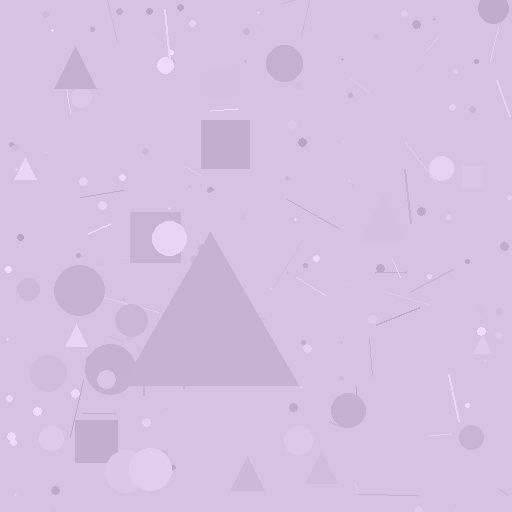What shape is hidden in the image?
A triangle is hidden in the image.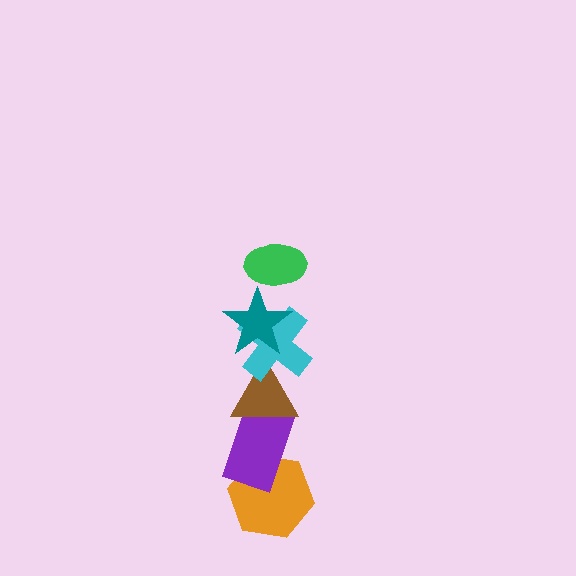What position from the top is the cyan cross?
The cyan cross is 3rd from the top.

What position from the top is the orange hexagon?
The orange hexagon is 6th from the top.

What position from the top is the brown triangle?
The brown triangle is 4th from the top.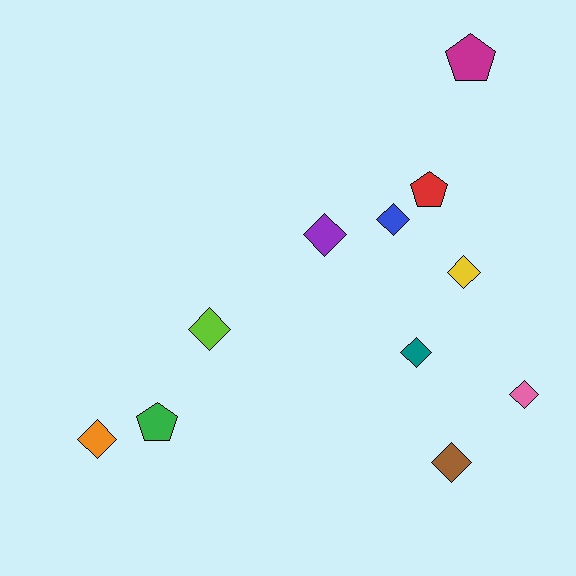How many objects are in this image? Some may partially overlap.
There are 11 objects.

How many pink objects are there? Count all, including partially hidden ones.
There is 1 pink object.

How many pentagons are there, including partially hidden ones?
There are 3 pentagons.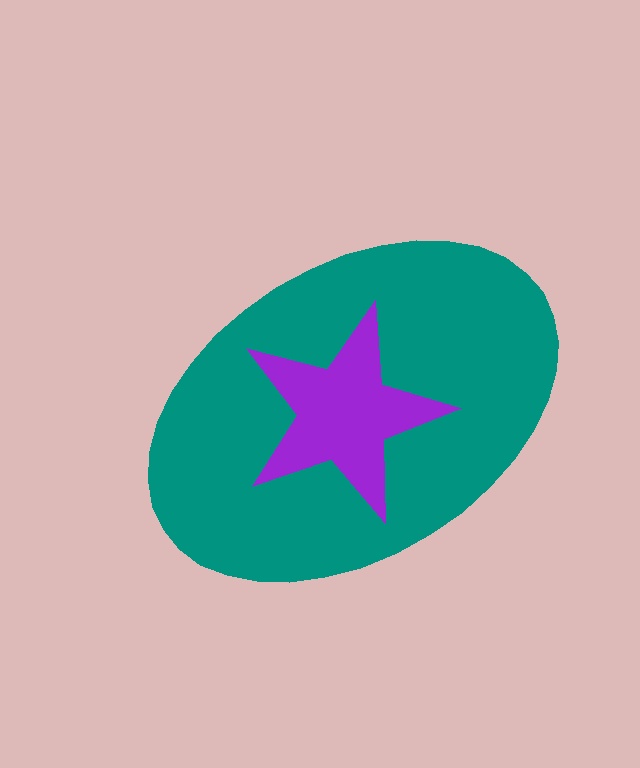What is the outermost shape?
The teal ellipse.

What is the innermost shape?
The purple star.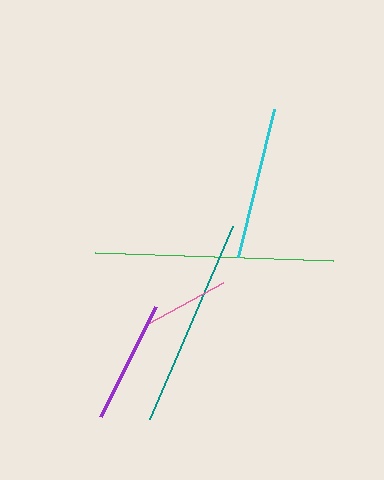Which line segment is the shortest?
The pink line is the shortest at approximately 86 pixels.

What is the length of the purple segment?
The purple segment is approximately 124 pixels long.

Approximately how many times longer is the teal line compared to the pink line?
The teal line is approximately 2.5 times the length of the pink line.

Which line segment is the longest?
The green line is the longest at approximately 238 pixels.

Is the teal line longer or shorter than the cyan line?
The teal line is longer than the cyan line.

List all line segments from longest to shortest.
From longest to shortest: green, teal, cyan, purple, pink.